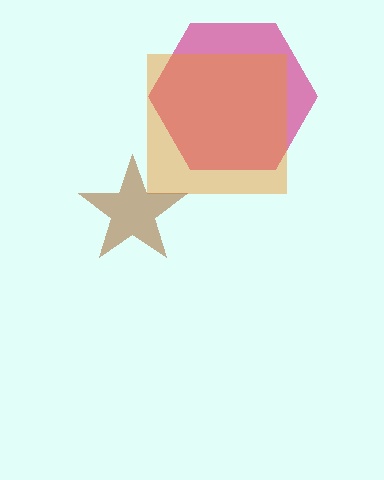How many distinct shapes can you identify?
There are 3 distinct shapes: a magenta hexagon, an orange square, a brown star.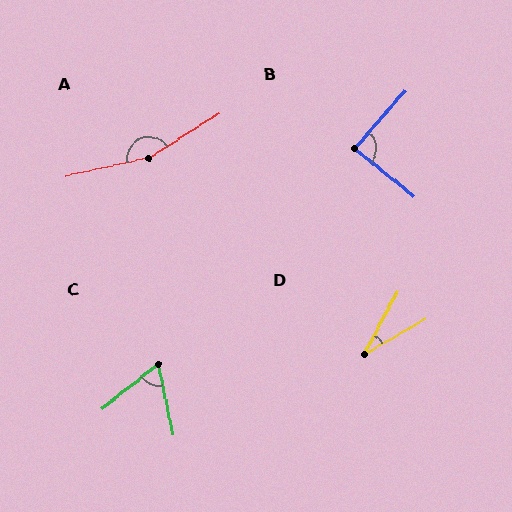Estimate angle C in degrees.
Approximately 63 degrees.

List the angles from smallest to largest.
D (32°), C (63°), B (87°), A (160°).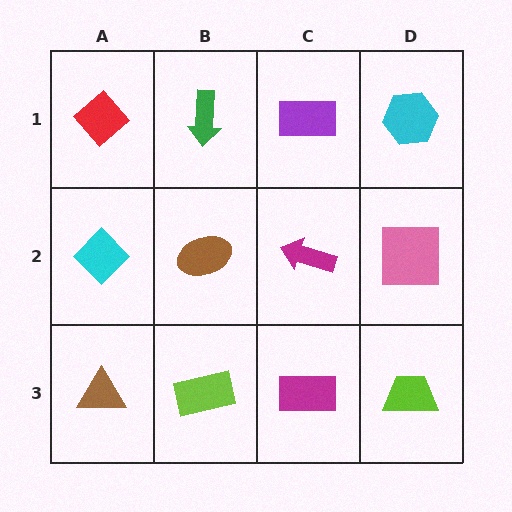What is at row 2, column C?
A magenta arrow.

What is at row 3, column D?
A lime trapezoid.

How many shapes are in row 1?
4 shapes.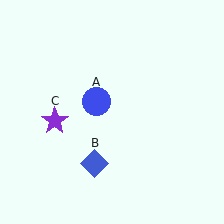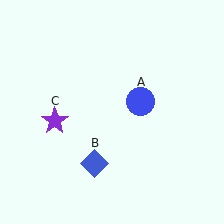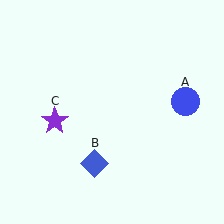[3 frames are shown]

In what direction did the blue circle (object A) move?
The blue circle (object A) moved right.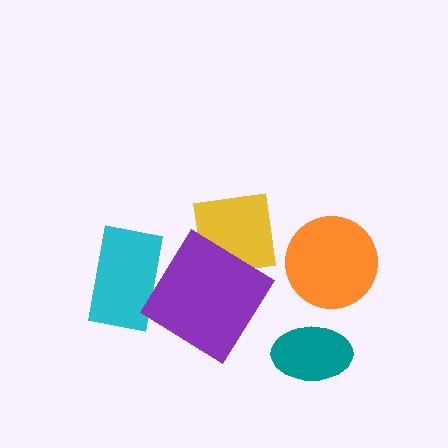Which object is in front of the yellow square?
The purple diamond is in front of the yellow square.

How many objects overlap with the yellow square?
1 object overlaps with the yellow square.